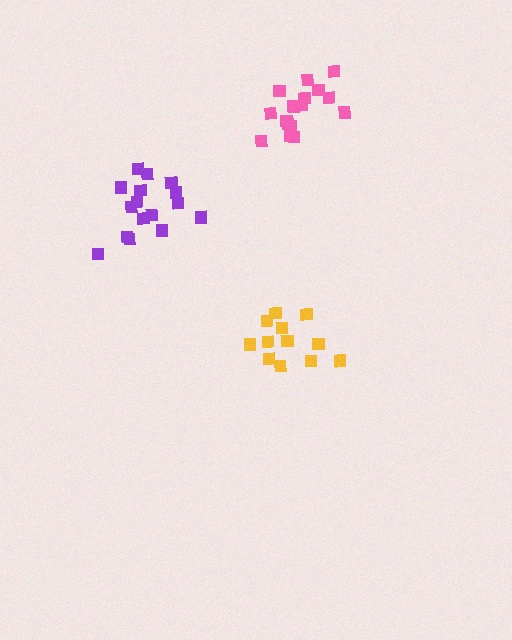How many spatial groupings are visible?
There are 3 spatial groupings.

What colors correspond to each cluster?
The clusters are colored: yellow, purple, pink.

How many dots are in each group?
Group 1: 12 dots, Group 2: 16 dots, Group 3: 16 dots (44 total).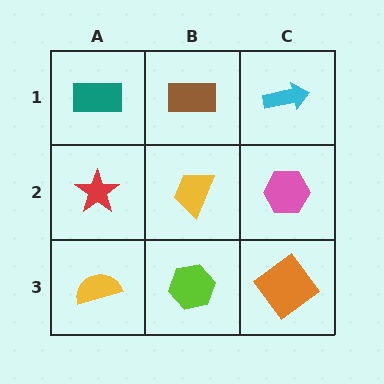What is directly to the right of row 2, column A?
A yellow trapezoid.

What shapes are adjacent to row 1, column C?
A pink hexagon (row 2, column C), a brown rectangle (row 1, column B).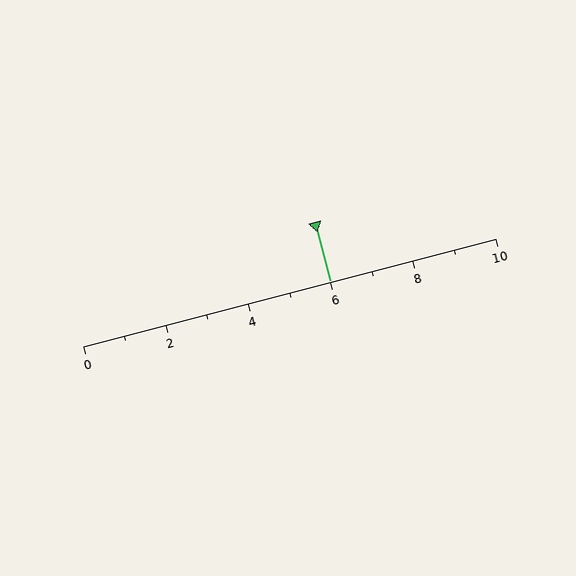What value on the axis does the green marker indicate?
The marker indicates approximately 6.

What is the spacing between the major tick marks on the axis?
The major ticks are spaced 2 apart.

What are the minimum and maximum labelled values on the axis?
The axis runs from 0 to 10.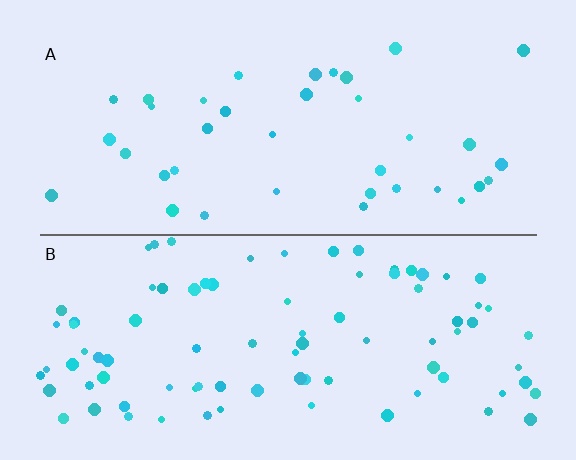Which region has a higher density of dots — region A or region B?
B (the bottom).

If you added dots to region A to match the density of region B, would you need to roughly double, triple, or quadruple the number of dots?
Approximately double.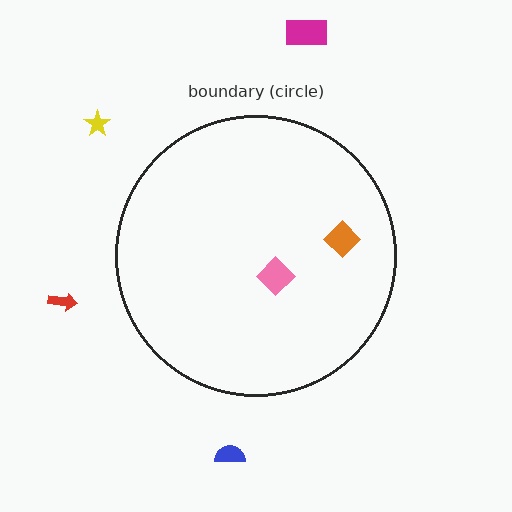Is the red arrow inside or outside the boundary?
Outside.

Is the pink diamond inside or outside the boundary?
Inside.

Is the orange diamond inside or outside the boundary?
Inside.